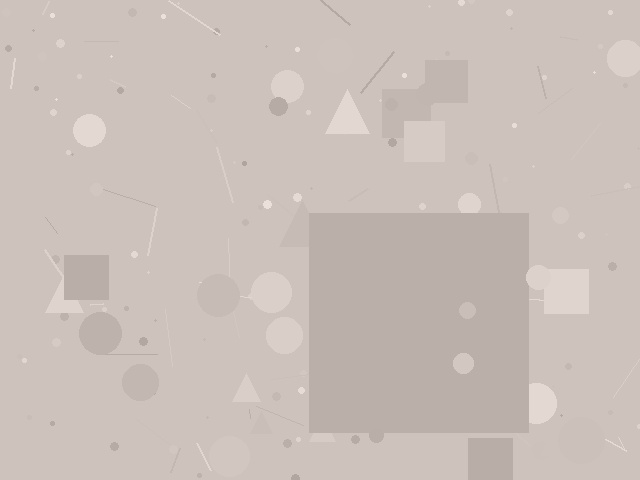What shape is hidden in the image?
A square is hidden in the image.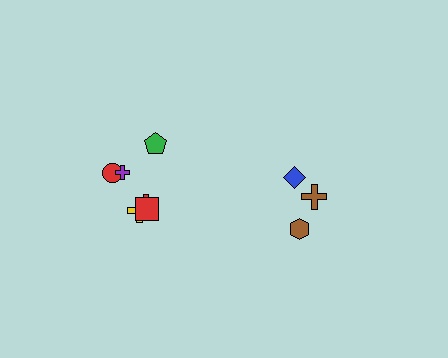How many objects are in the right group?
There are 3 objects.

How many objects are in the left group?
There are 6 objects.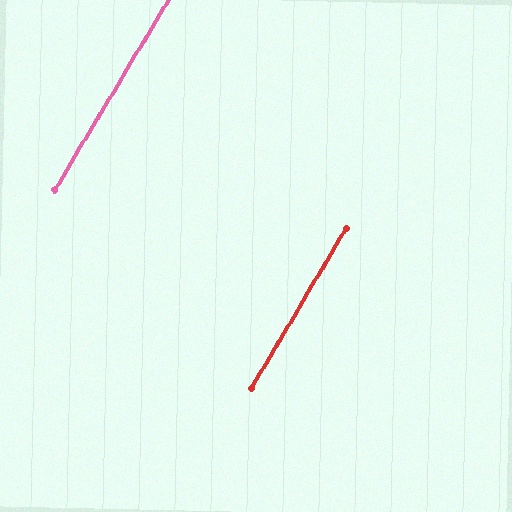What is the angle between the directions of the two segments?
Approximately 0 degrees.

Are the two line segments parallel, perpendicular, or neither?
Parallel — their directions differ by only 0.2°.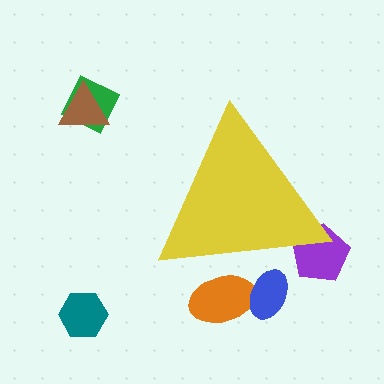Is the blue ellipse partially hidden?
Yes, the blue ellipse is partially hidden behind the yellow triangle.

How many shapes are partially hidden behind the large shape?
3 shapes are partially hidden.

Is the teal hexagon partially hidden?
No, the teal hexagon is fully visible.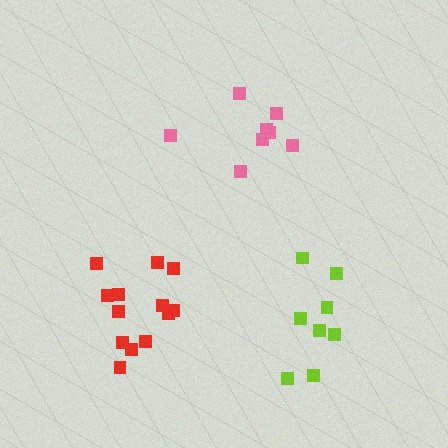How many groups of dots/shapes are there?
There are 3 groups.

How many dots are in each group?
Group 1: 8 dots, Group 2: 13 dots, Group 3: 8 dots (29 total).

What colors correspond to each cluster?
The clusters are colored: pink, red, lime.